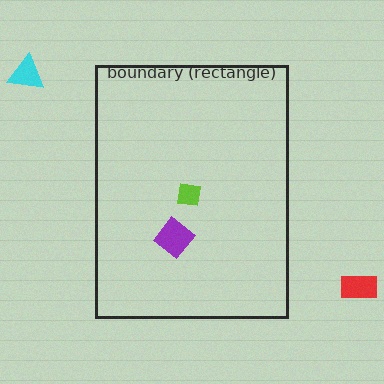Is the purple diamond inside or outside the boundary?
Inside.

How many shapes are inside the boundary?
2 inside, 2 outside.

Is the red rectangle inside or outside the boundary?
Outside.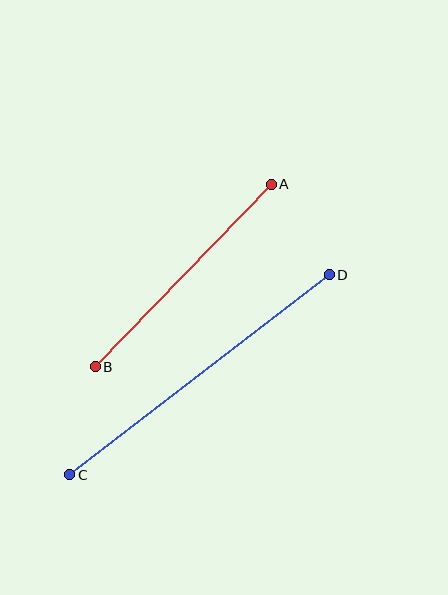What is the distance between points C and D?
The distance is approximately 328 pixels.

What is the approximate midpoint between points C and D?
The midpoint is at approximately (199, 375) pixels.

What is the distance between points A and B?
The distance is approximately 254 pixels.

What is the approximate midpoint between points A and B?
The midpoint is at approximately (183, 276) pixels.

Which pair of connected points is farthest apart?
Points C and D are farthest apart.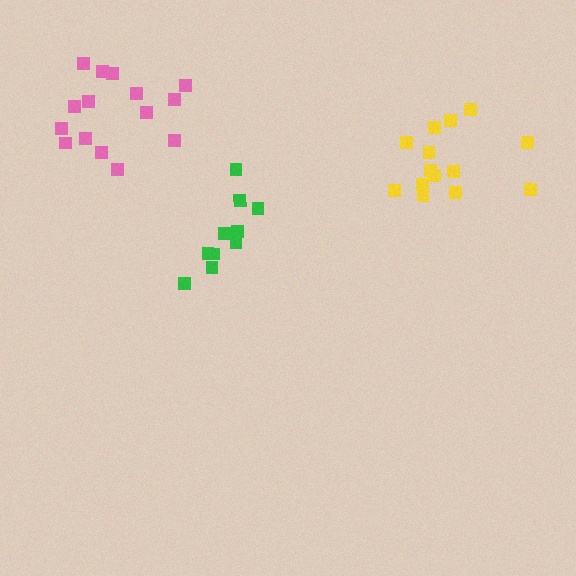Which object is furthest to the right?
The yellow cluster is rightmost.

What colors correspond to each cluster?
The clusters are colored: yellow, pink, green.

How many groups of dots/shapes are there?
There are 3 groups.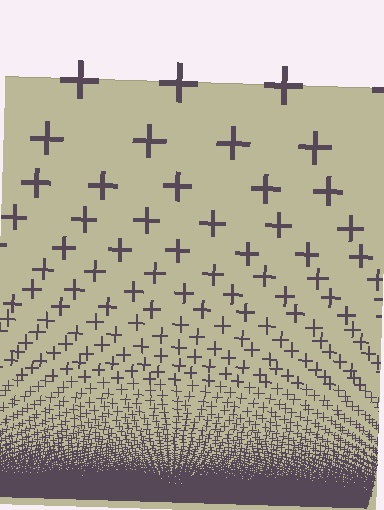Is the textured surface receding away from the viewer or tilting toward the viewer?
The surface appears to tilt toward the viewer. Texture elements get larger and sparser toward the top.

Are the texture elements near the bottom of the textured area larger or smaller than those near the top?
Smaller. The gradient is inverted — elements near the bottom are smaller and denser.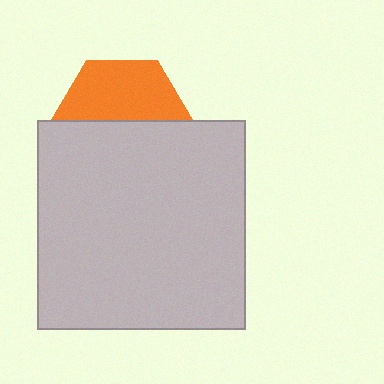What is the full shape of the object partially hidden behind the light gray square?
The partially hidden object is an orange hexagon.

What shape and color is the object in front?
The object in front is a light gray square.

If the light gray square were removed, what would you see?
You would see the complete orange hexagon.